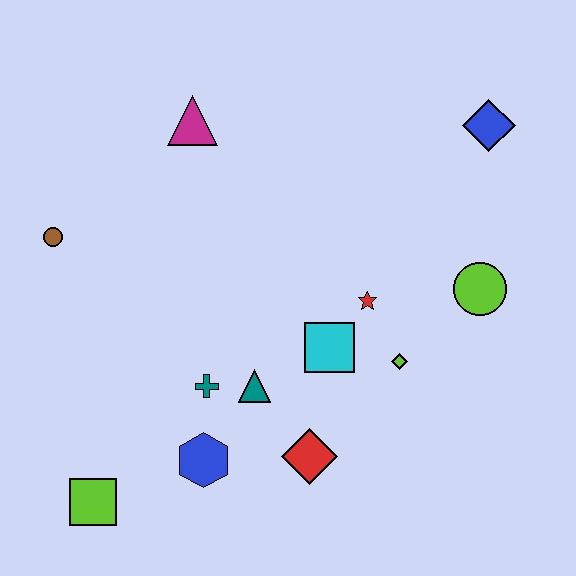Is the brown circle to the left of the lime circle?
Yes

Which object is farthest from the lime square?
The blue diamond is farthest from the lime square.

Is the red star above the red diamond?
Yes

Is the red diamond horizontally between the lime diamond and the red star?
No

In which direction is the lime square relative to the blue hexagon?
The lime square is to the left of the blue hexagon.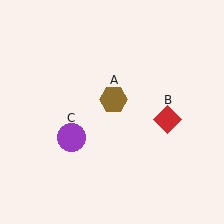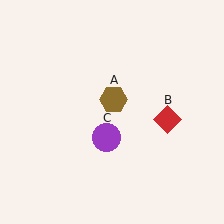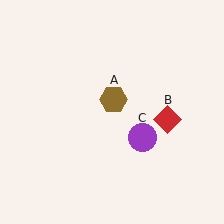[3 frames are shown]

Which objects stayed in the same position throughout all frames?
Brown hexagon (object A) and red diamond (object B) remained stationary.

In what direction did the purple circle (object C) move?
The purple circle (object C) moved right.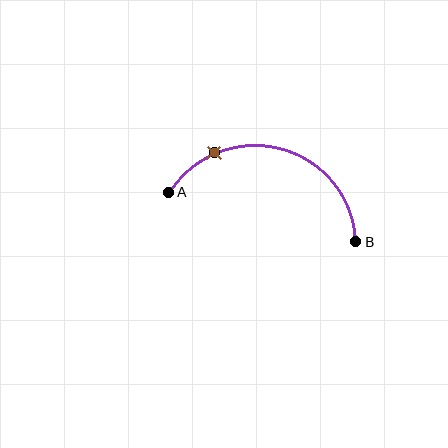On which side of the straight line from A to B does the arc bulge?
The arc bulges above the straight line connecting A and B.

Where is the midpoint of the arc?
The arc midpoint is the point on the curve farthest from the straight line joining A and B. It sits above that line.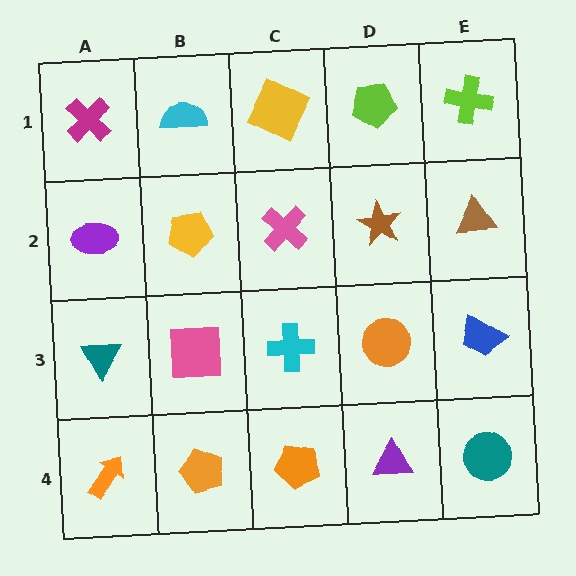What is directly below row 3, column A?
An orange arrow.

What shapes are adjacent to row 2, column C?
A yellow square (row 1, column C), a cyan cross (row 3, column C), a yellow pentagon (row 2, column B), a brown star (row 2, column D).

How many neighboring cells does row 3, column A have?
3.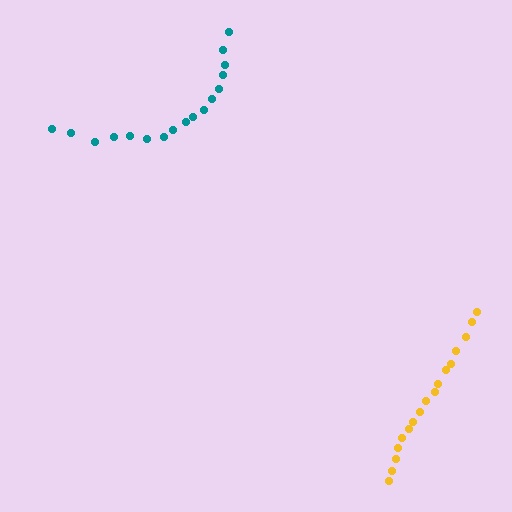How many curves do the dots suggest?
There are 2 distinct paths.